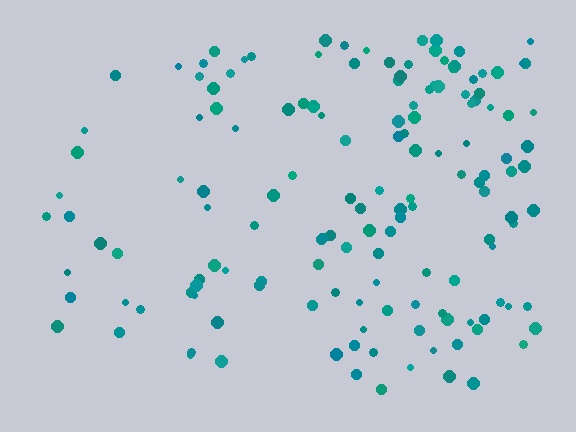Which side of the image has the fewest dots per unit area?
The left.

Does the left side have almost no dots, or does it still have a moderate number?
Still a moderate number, just noticeably fewer than the right.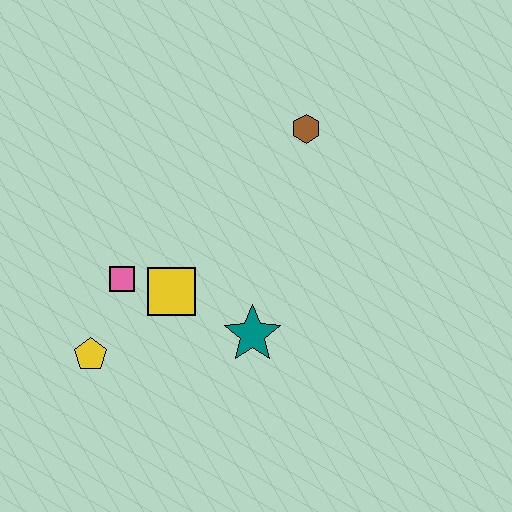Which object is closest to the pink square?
The yellow square is closest to the pink square.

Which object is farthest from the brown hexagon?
The yellow pentagon is farthest from the brown hexagon.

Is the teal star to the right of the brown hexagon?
No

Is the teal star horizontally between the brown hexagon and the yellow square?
Yes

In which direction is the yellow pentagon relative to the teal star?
The yellow pentagon is to the left of the teal star.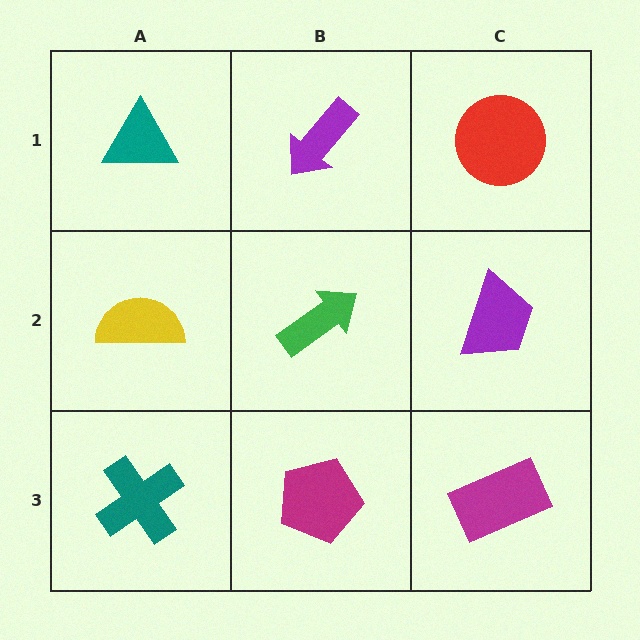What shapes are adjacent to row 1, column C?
A purple trapezoid (row 2, column C), a purple arrow (row 1, column B).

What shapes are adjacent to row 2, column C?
A red circle (row 1, column C), a magenta rectangle (row 3, column C), a green arrow (row 2, column B).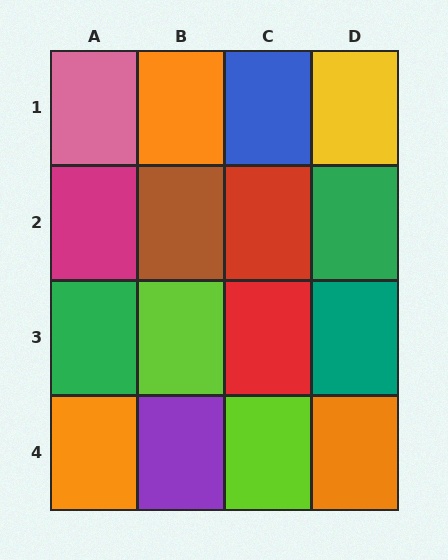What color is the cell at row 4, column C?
Lime.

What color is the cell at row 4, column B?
Purple.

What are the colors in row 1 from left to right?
Pink, orange, blue, yellow.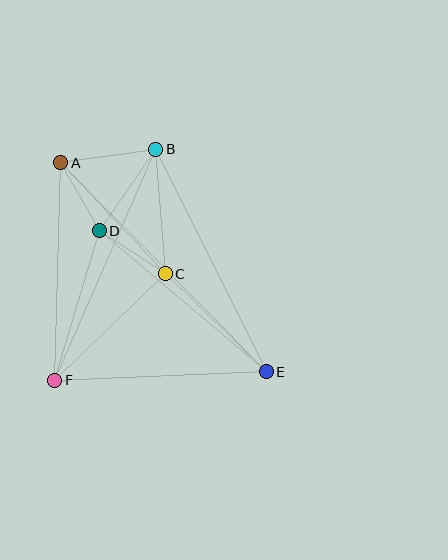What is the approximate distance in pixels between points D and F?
The distance between D and F is approximately 156 pixels.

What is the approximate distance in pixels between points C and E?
The distance between C and E is approximately 141 pixels.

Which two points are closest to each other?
Points A and D are closest to each other.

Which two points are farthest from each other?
Points A and E are farthest from each other.